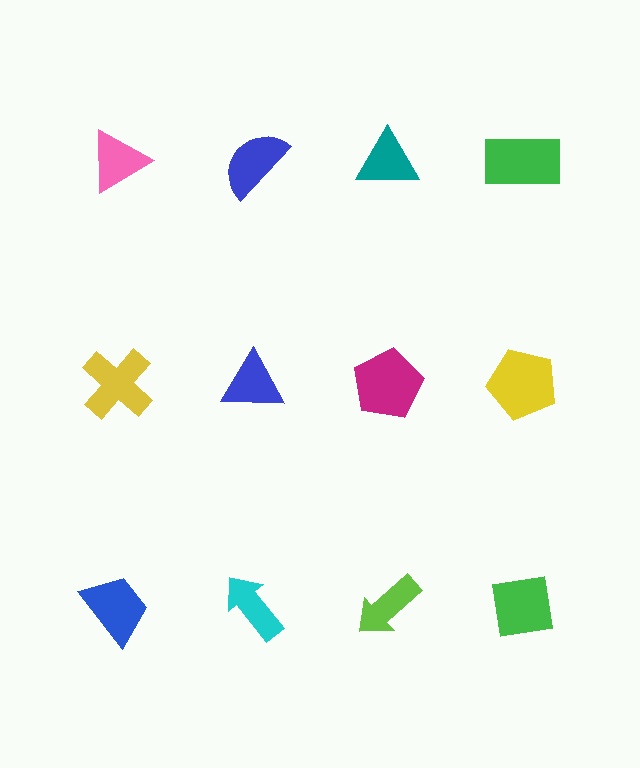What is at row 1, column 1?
A pink triangle.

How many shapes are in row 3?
4 shapes.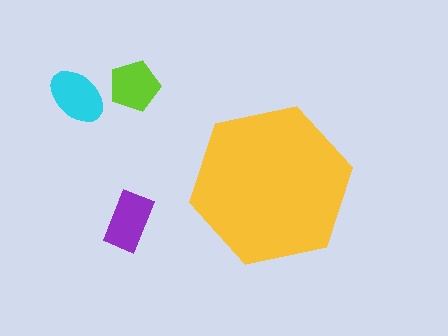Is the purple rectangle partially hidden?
No, the purple rectangle is fully visible.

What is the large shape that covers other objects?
A yellow hexagon.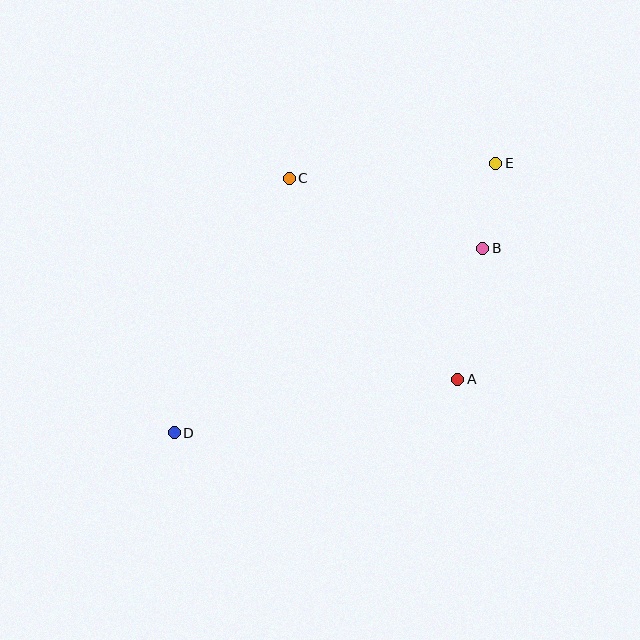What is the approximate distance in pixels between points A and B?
The distance between A and B is approximately 134 pixels.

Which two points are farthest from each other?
Points D and E are farthest from each other.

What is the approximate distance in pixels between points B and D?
The distance between B and D is approximately 360 pixels.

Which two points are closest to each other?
Points B and E are closest to each other.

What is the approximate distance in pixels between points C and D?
The distance between C and D is approximately 279 pixels.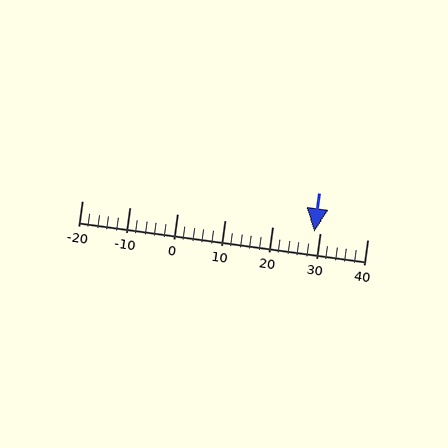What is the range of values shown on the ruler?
The ruler shows values from -20 to 40.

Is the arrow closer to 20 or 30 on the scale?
The arrow is closer to 30.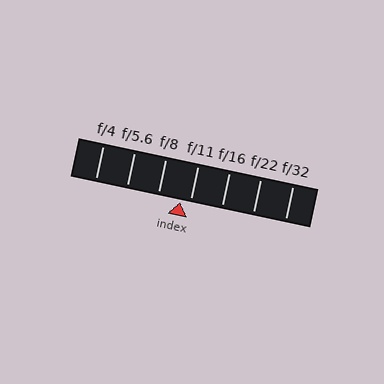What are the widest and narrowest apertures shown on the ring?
The widest aperture shown is f/4 and the narrowest is f/32.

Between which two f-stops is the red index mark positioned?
The index mark is between f/8 and f/11.